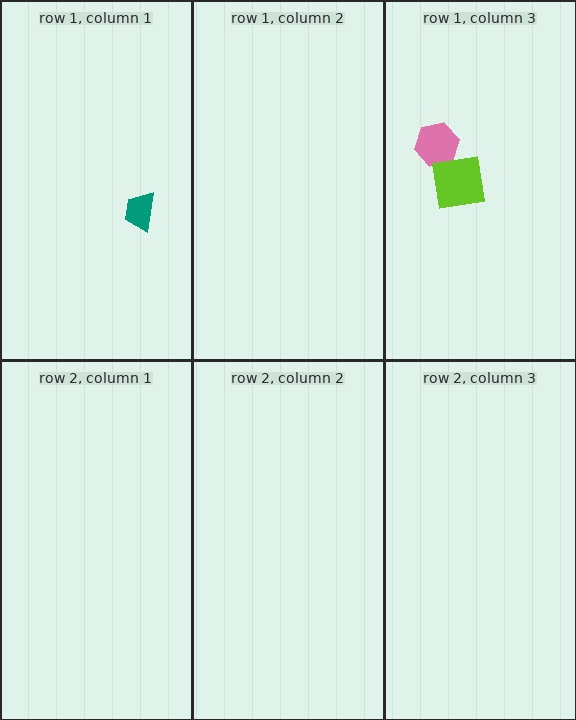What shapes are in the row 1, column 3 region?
The pink hexagon, the lime square.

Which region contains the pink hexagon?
The row 1, column 3 region.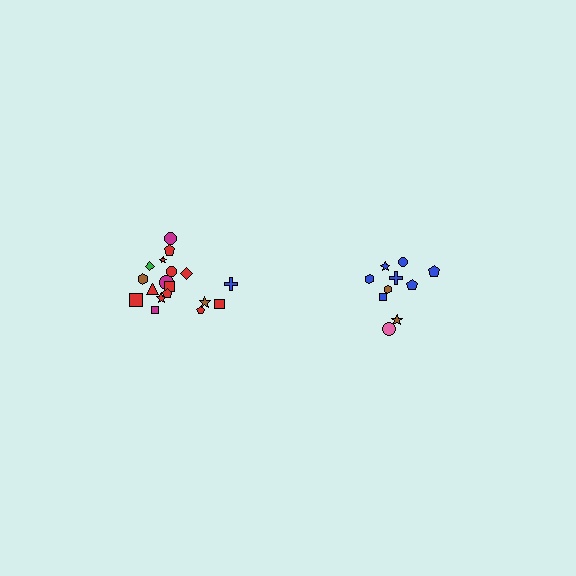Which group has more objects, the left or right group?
The left group.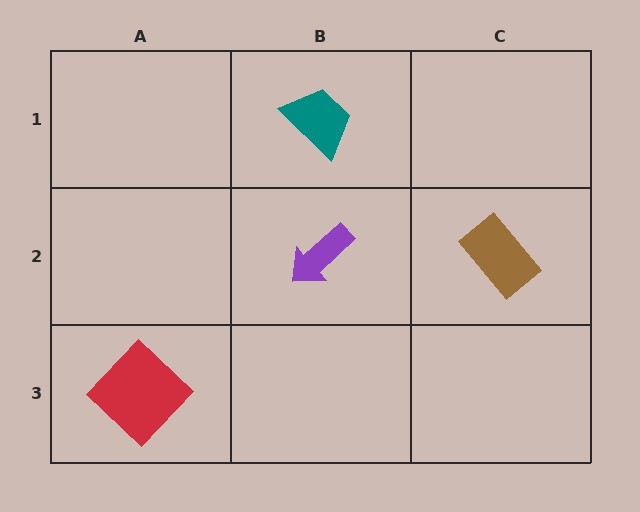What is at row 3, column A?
A red diamond.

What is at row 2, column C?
A brown rectangle.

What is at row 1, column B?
A teal trapezoid.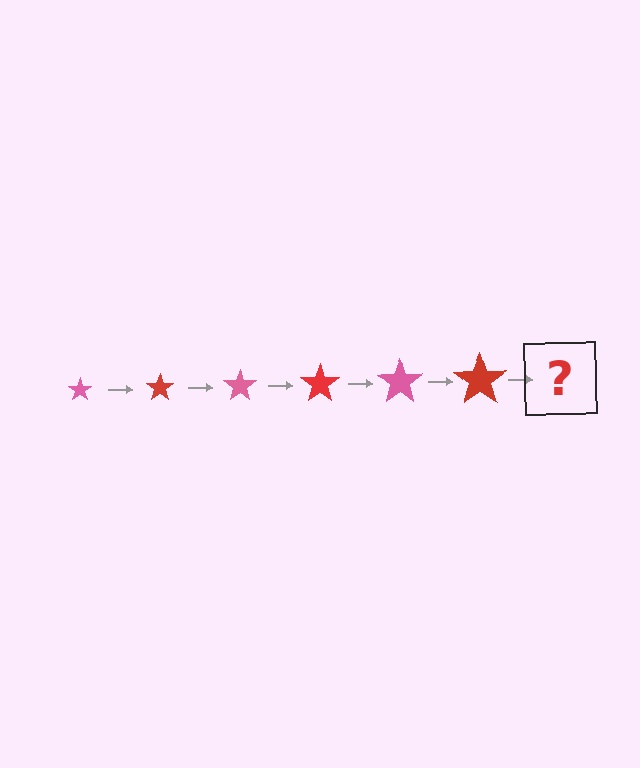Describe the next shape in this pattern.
It should be a pink star, larger than the previous one.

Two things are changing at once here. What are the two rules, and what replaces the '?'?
The two rules are that the star grows larger each step and the color cycles through pink and red. The '?' should be a pink star, larger than the previous one.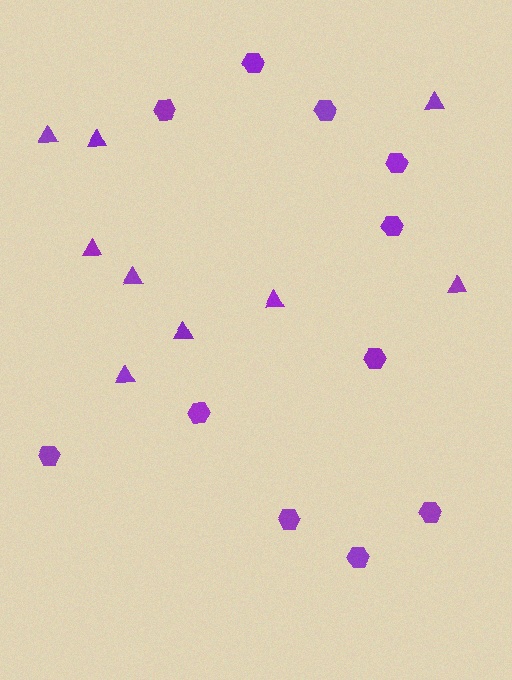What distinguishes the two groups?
There are 2 groups: one group of hexagons (11) and one group of triangles (9).